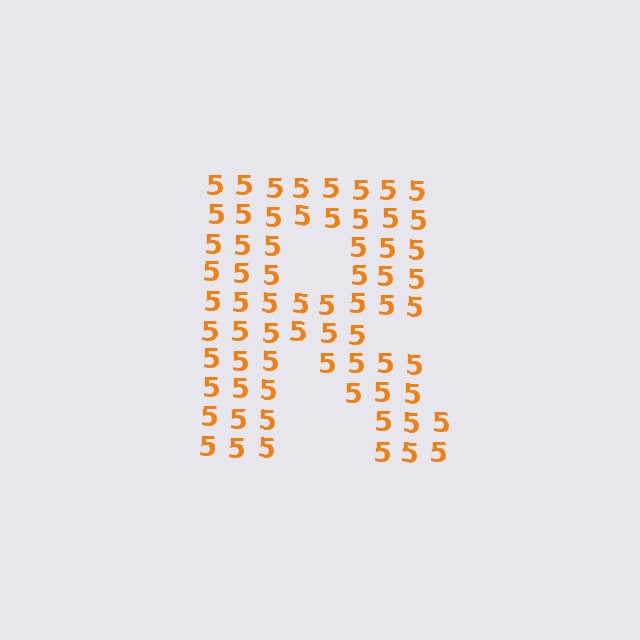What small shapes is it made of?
It is made of small digit 5's.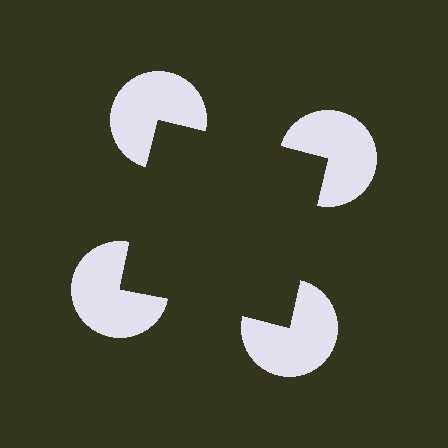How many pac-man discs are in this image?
There are 4 — one at each vertex of the illusory square.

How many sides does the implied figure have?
4 sides.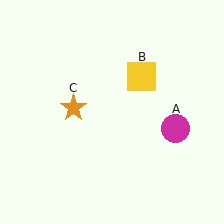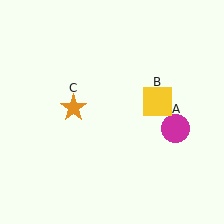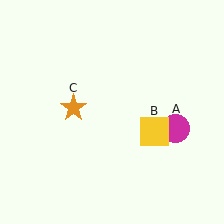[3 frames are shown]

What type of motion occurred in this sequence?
The yellow square (object B) rotated clockwise around the center of the scene.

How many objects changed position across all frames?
1 object changed position: yellow square (object B).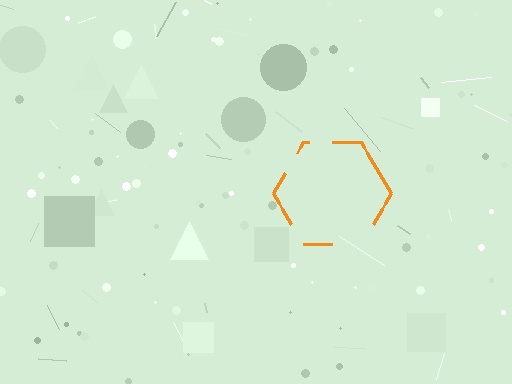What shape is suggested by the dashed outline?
The dashed outline suggests a hexagon.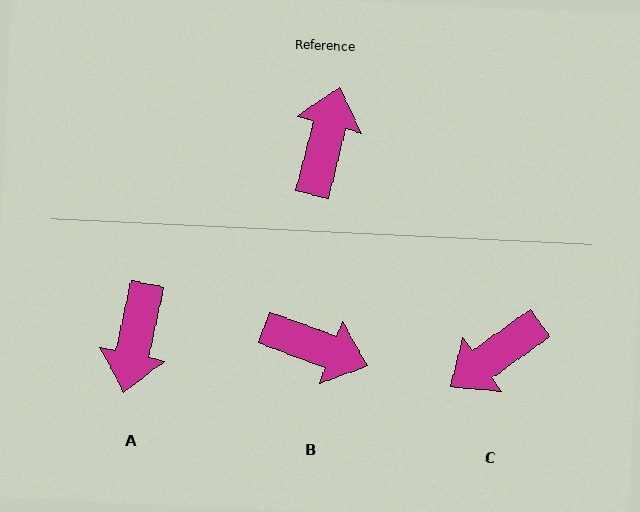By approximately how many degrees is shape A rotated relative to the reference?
Approximately 178 degrees clockwise.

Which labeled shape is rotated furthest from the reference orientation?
A, about 178 degrees away.